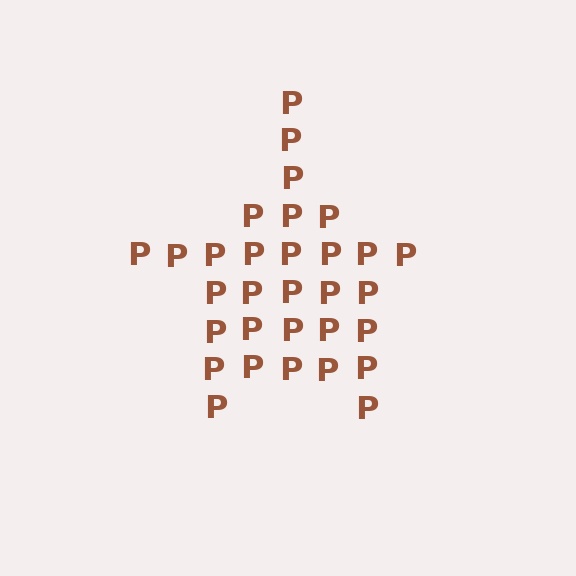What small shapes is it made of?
It is made of small letter P's.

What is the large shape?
The large shape is a star.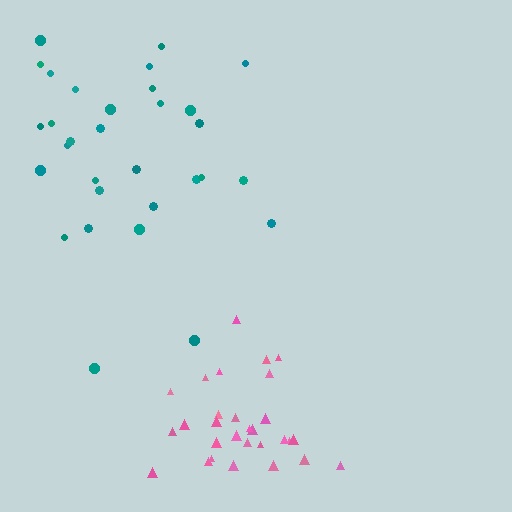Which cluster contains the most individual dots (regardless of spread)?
Teal (31).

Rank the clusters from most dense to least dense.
pink, teal.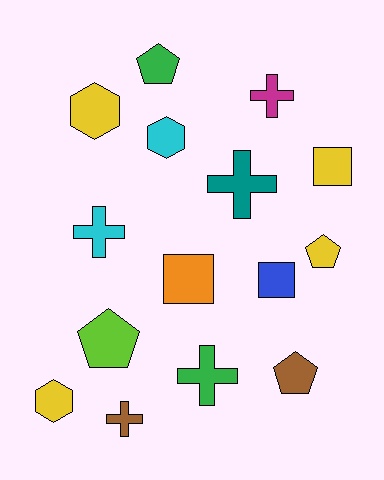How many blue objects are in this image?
There is 1 blue object.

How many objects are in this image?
There are 15 objects.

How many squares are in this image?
There are 3 squares.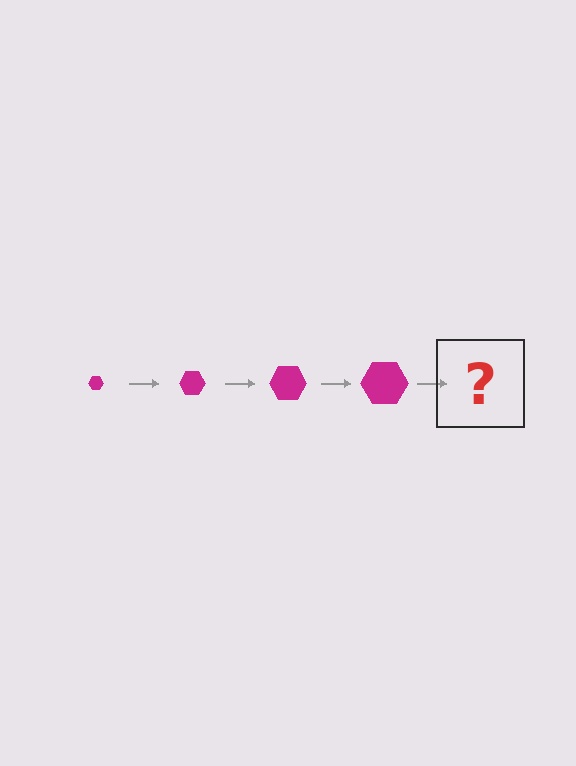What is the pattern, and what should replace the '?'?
The pattern is that the hexagon gets progressively larger each step. The '?' should be a magenta hexagon, larger than the previous one.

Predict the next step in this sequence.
The next step is a magenta hexagon, larger than the previous one.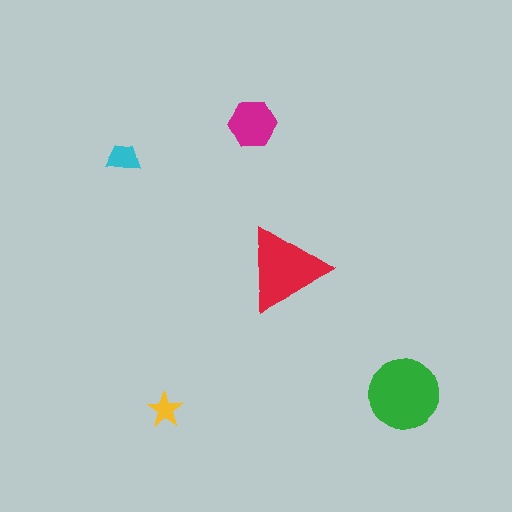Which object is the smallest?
The yellow star.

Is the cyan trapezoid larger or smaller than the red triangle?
Smaller.